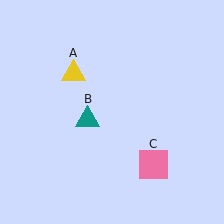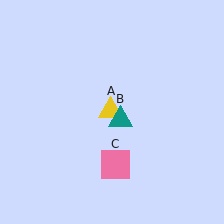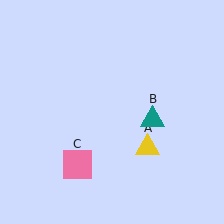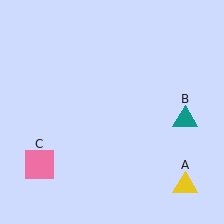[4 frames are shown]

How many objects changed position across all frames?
3 objects changed position: yellow triangle (object A), teal triangle (object B), pink square (object C).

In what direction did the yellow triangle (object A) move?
The yellow triangle (object A) moved down and to the right.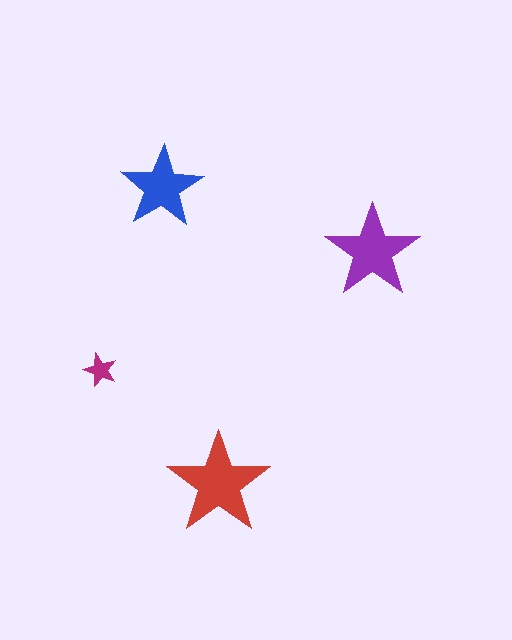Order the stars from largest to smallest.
the red one, the purple one, the blue one, the magenta one.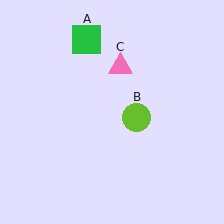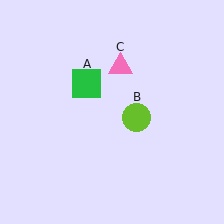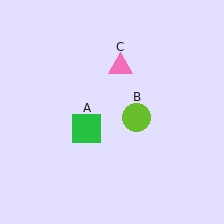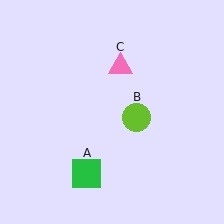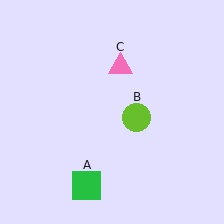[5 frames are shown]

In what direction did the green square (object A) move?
The green square (object A) moved down.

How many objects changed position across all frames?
1 object changed position: green square (object A).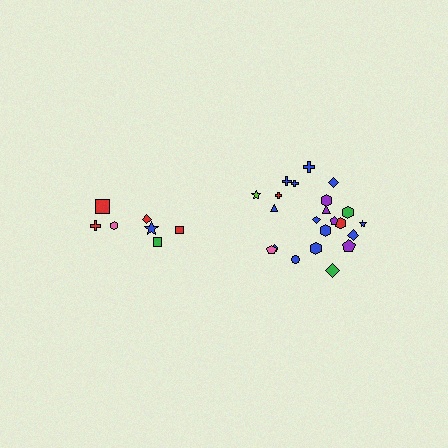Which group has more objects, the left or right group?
The right group.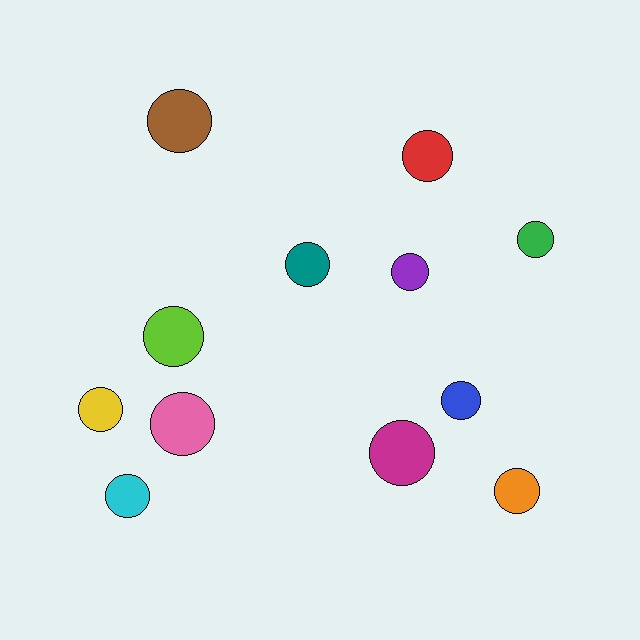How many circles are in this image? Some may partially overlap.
There are 12 circles.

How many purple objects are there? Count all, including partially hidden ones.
There is 1 purple object.